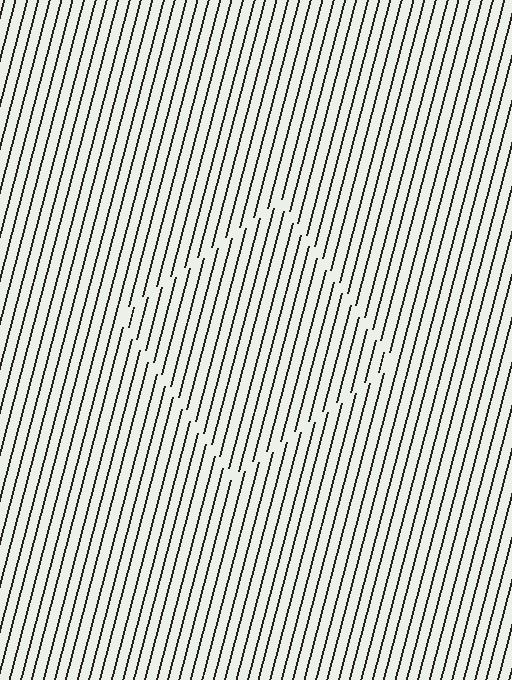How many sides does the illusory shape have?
4 sides — the line-ends trace a square.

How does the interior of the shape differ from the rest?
The interior of the shape contains the same grating, shifted by half a period — the contour is defined by the phase discontinuity where line-ends from the inner and outer gratings abut.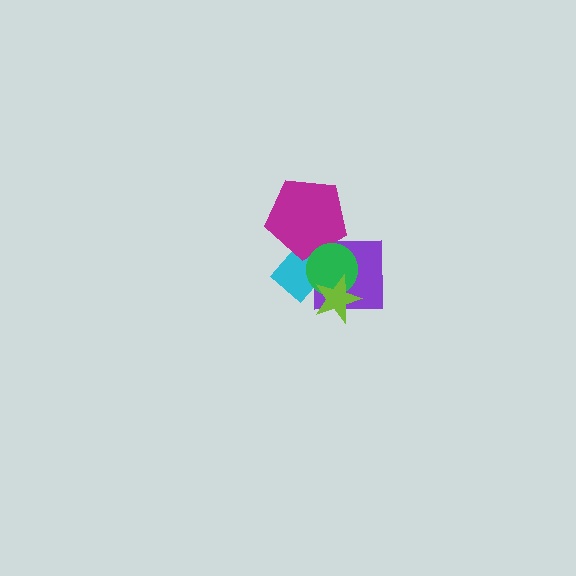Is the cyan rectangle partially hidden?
Yes, it is partially covered by another shape.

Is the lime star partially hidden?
No, no other shape covers it.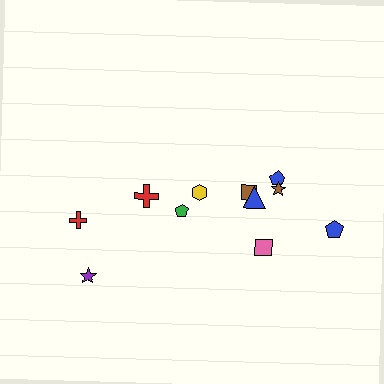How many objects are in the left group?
There are 4 objects.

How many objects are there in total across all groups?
There are 11 objects.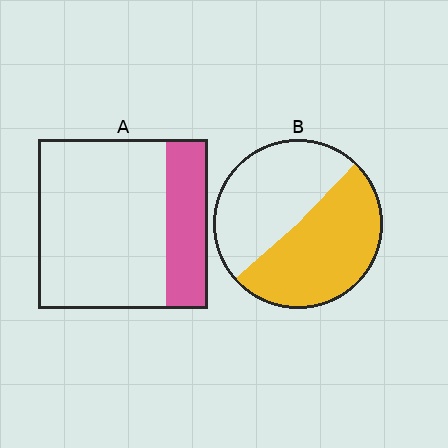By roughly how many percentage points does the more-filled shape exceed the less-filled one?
By roughly 25 percentage points (B over A).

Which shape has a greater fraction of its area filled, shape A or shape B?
Shape B.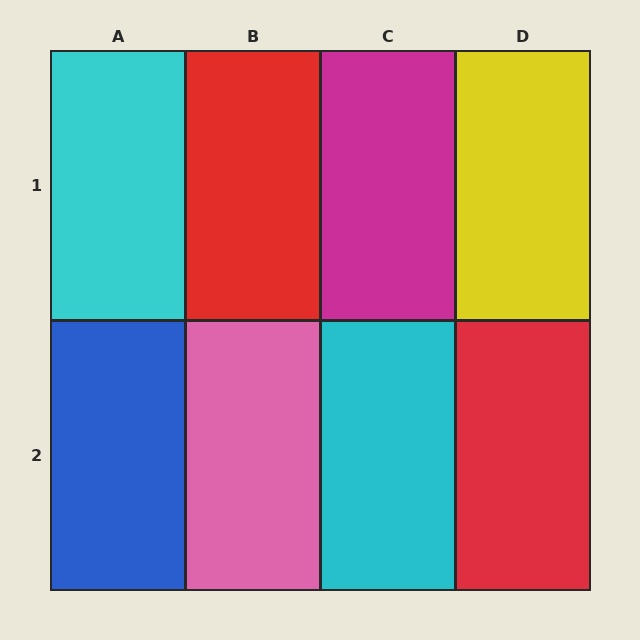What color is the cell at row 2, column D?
Red.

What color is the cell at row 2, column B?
Pink.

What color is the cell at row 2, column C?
Cyan.